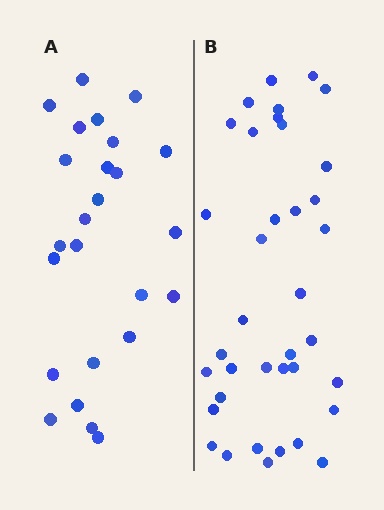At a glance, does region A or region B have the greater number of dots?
Region B (the right region) has more dots.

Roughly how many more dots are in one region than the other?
Region B has roughly 12 or so more dots than region A.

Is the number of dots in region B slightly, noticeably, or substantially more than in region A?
Region B has substantially more. The ratio is roughly 1.5 to 1.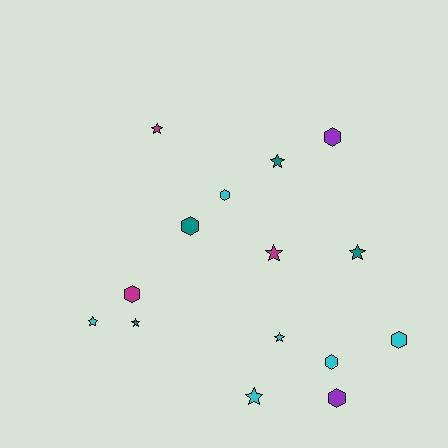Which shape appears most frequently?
Star, with 8 objects.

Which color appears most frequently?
Cyan, with 6 objects.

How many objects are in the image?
There are 15 objects.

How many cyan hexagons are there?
There are 3 cyan hexagons.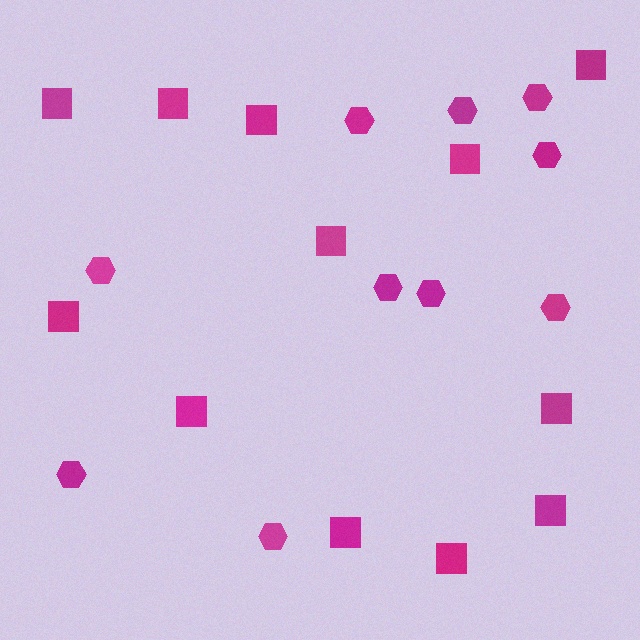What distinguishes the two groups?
There are 2 groups: one group of squares (12) and one group of hexagons (10).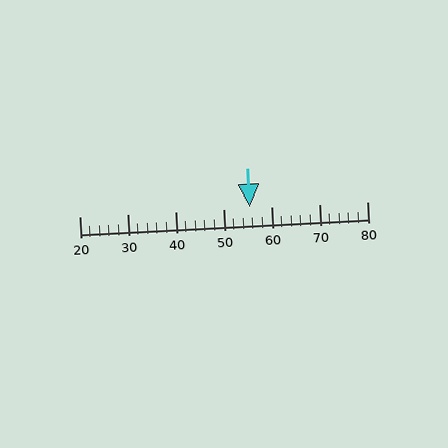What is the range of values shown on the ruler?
The ruler shows values from 20 to 80.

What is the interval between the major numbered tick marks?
The major tick marks are spaced 10 units apart.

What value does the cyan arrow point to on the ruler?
The cyan arrow points to approximately 56.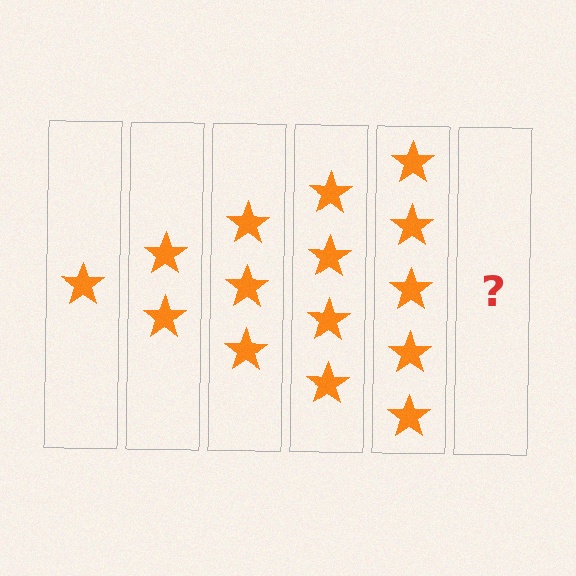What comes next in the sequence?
The next element should be 6 stars.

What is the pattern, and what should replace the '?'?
The pattern is that each step adds one more star. The '?' should be 6 stars.